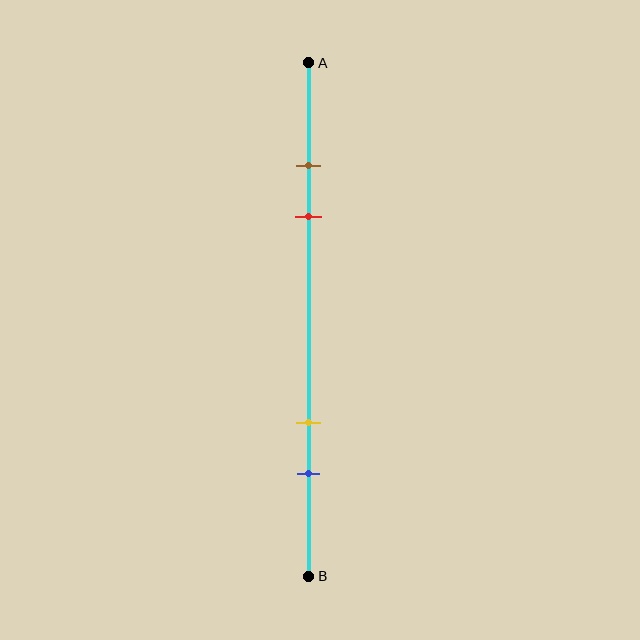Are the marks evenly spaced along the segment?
No, the marks are not evenly spaced.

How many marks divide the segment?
There are 4 marks dividing the segment.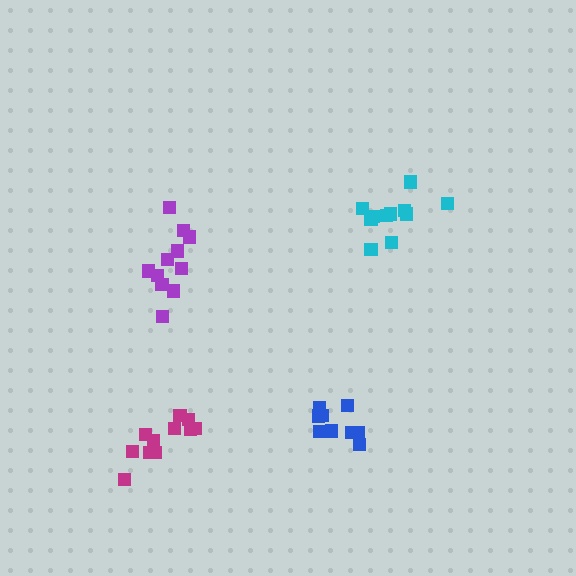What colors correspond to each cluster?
The clusters are colored: cyan, purple, blue, magenta.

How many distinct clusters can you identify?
There are 4 distinct clusters.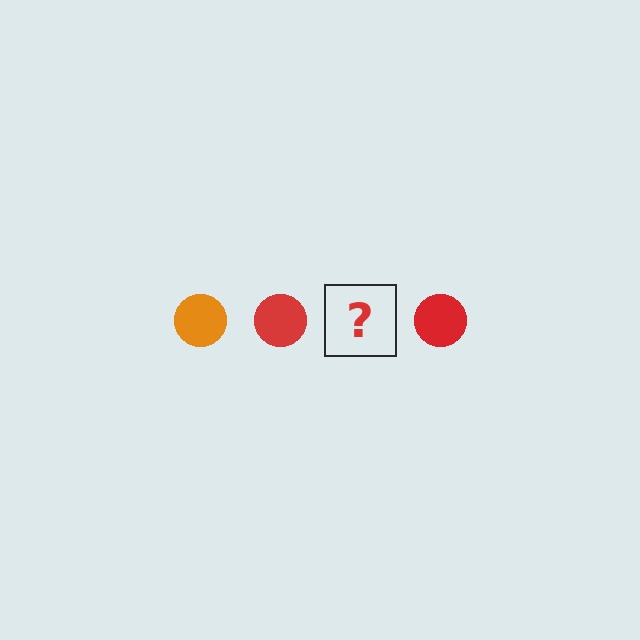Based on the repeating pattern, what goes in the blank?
The blank should be an orange circle.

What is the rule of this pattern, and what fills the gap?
The rule is that the pattern cycles through orange, red circles. The gap should be filled with an orange circle.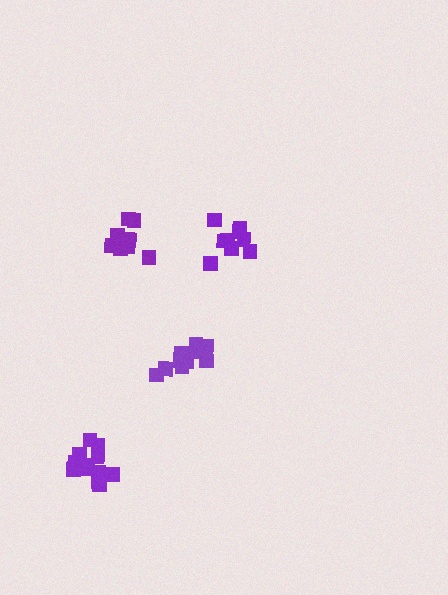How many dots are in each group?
Group 1: 9 dots, Group 2: 12 dots, Group 3: 14 dots, Group 4: 10 dots (45 total).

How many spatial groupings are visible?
There are 4 spatial groupings.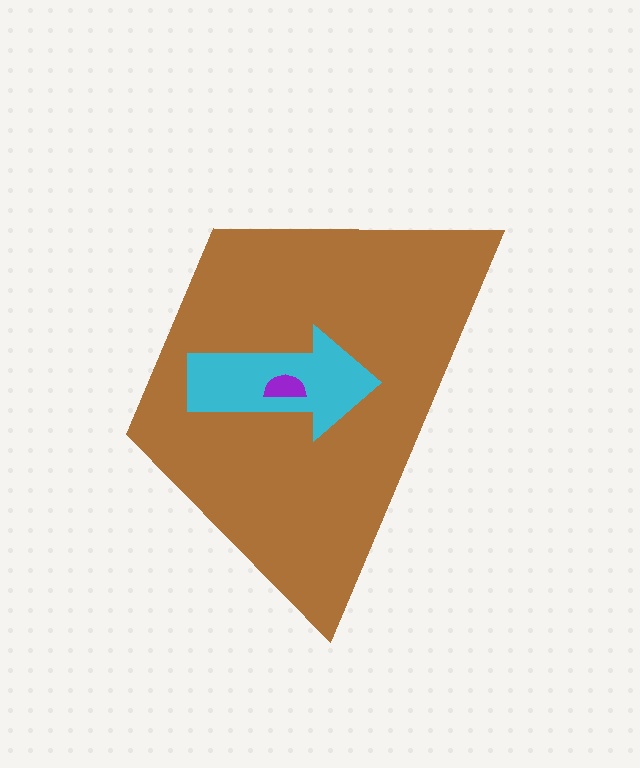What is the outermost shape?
The brown trapezoid.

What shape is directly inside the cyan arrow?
The purple semicircle.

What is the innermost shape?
The purple semicircle.